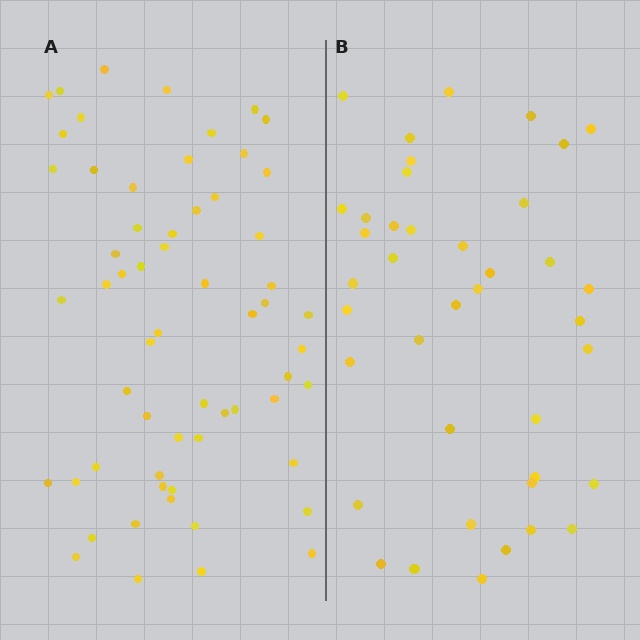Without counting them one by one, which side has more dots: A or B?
Region A (the left region) has more dots.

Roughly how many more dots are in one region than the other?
Region A has approximately 20 more dots than region B.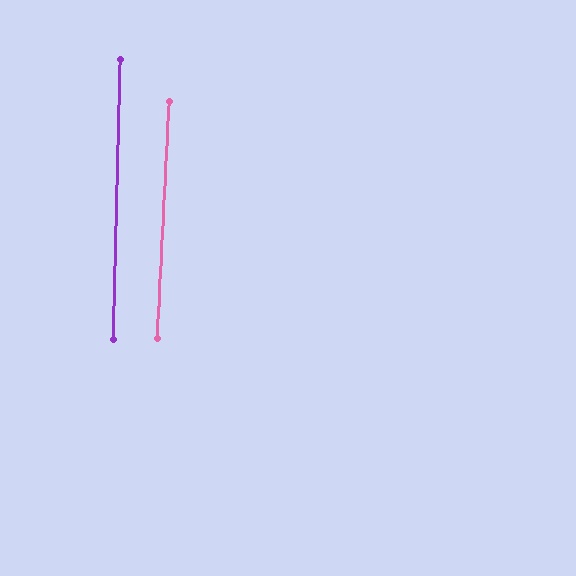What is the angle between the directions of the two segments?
Approximately 1 degree.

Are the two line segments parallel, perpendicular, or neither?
Parallel — their directions differ by only 1.1°.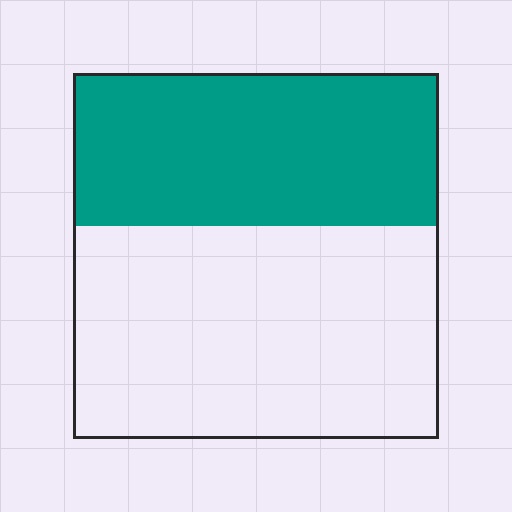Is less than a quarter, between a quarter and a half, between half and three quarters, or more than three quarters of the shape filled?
Between a quarter and a half.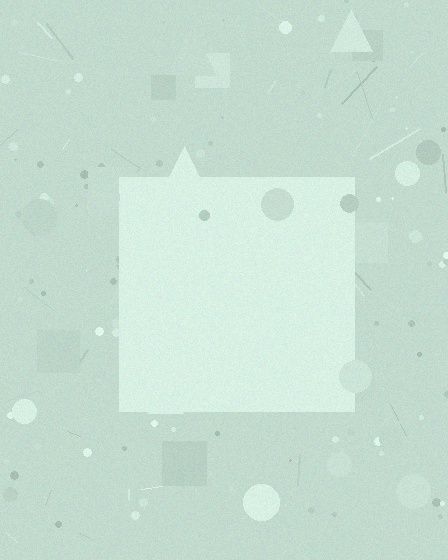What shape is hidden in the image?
A square is hidden in the image.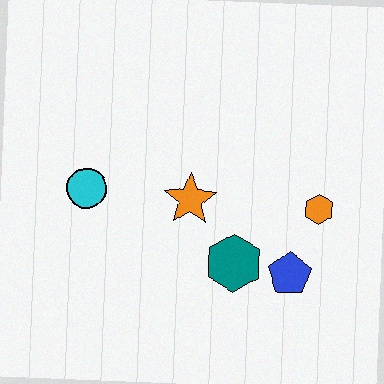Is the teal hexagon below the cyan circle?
Yes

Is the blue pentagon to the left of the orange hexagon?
Yes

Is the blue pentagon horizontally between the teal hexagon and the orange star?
No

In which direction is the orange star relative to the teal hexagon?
The orange star is above the teal hexagon.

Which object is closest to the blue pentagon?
The teal hexagon is closest to the blue pentagon.